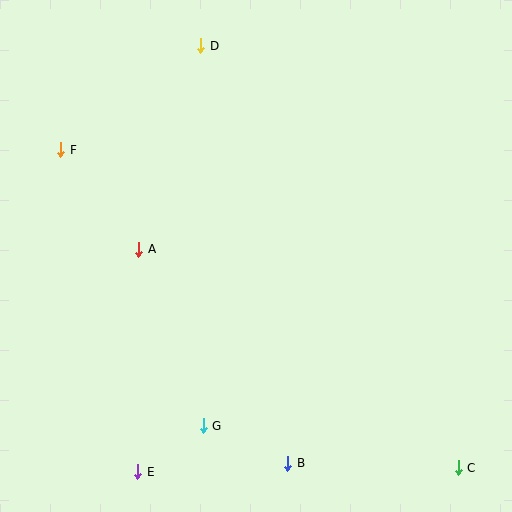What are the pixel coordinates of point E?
Point E is at (138, 472).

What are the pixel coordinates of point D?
Point D is at (201, 46).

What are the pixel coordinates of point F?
Point F is at (61, 150).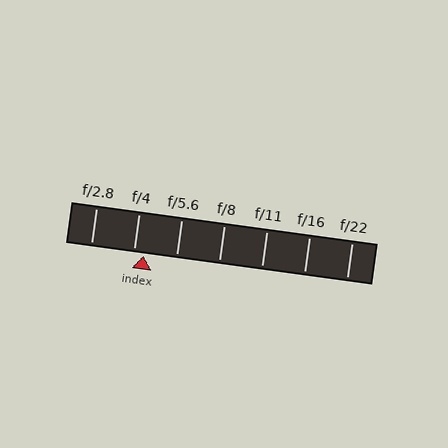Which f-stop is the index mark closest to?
The index mark is closest to f/4.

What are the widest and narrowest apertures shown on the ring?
The widest aperture shown is f/2.8 and the narrowest is f/22.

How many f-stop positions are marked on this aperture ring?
There are 7 f-stop positions marked.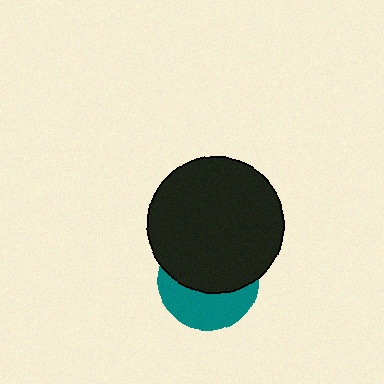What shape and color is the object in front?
The object in front is a black circle.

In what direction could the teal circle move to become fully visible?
The teal circle could move down. That would shift it out from behind the black circle entirely.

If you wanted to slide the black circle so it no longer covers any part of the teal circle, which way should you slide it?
Slide it up — that is the most direct way to separate the two shapes.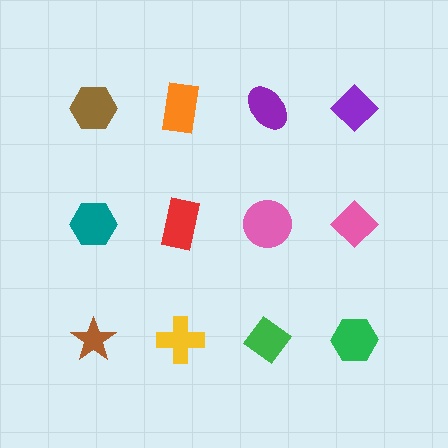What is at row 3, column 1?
A brown star.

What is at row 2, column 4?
A pink diamond.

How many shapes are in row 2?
4 shapes.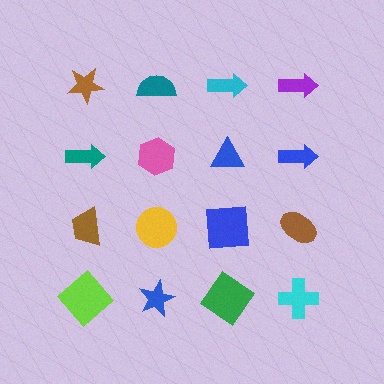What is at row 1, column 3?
A cyan arrow.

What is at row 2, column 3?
A blue triangle.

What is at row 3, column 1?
A brown trapezoid.